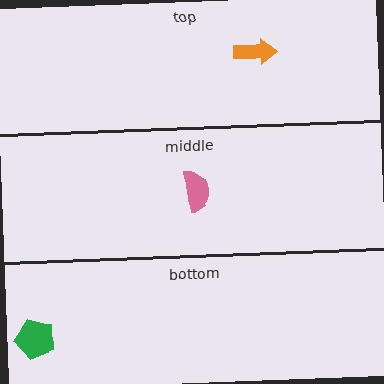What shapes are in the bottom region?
The green pentagon.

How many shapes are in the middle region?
1.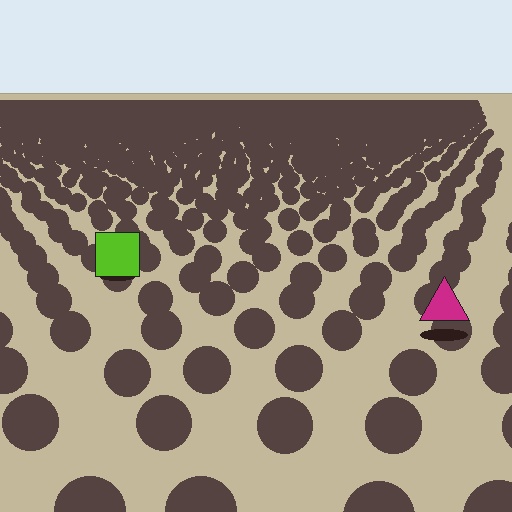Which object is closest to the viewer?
The magenta triangle is closest. The texture marks near it are larger and more spread out.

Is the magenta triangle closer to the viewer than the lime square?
Yes. The magenta triangle is closer — you can tell from the texture gradient: the ground texture is coarser near it.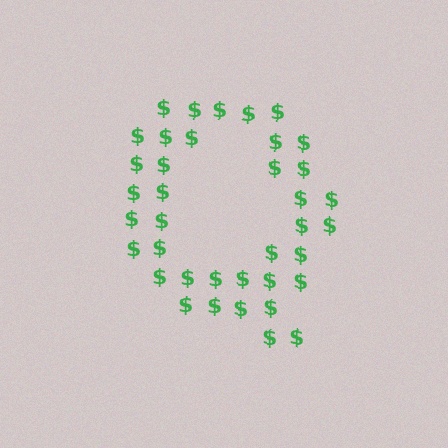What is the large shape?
The large shape is the letter Q.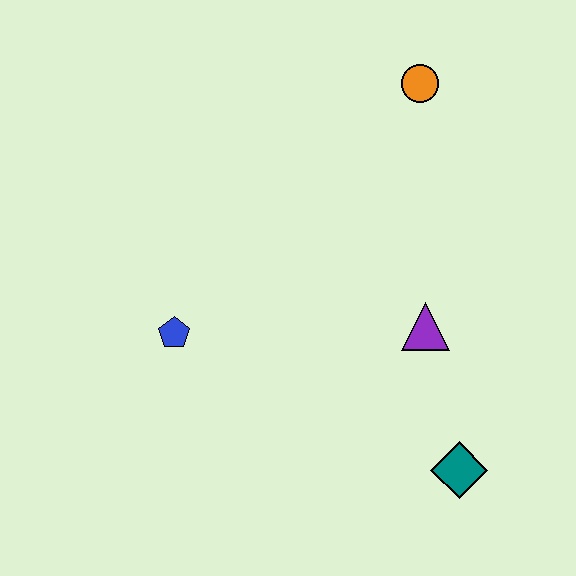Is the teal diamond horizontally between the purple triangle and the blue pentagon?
No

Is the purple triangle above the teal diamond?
Yes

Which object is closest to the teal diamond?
The purple triangle is closest to the teal diamond.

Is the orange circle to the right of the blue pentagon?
Yes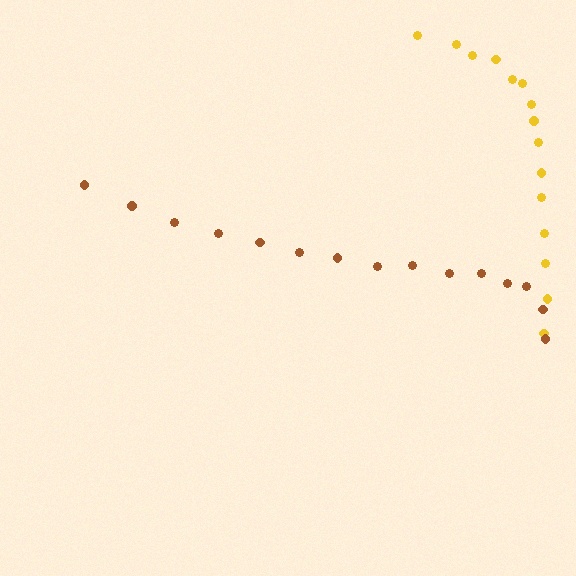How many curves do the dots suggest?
There are 2 distinct paths.